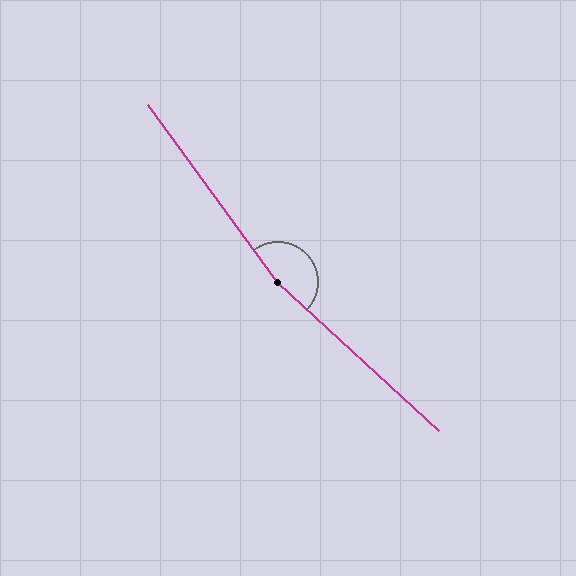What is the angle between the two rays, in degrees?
Approximately 169 degrees.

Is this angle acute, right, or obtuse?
It is obtuse.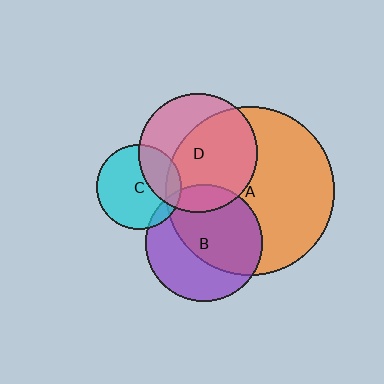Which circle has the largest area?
Circle A (orange).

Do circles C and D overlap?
Yes.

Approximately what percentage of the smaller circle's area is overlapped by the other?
Approximately 30%.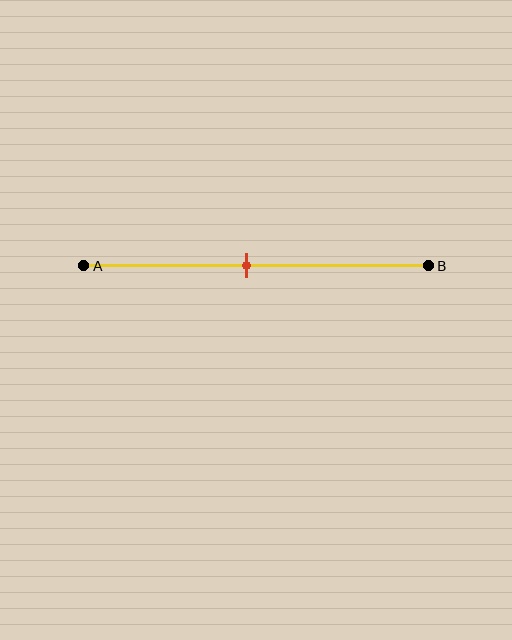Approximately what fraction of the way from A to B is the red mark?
The red mark is approximately 45% of the way from A to B.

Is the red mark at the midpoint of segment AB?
Yes, the mark is approximately at the midpoint.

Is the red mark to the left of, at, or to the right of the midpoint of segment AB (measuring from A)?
The red mark is approximately at the midpoint of segment AB.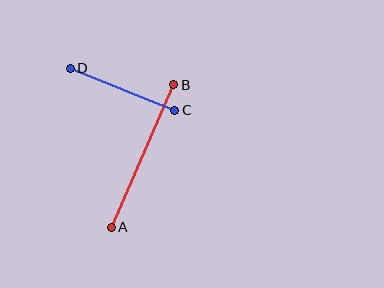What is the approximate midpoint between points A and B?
The midpoint is at approximately (142, 156) pixels.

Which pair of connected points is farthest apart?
Points A and B are farthest apart.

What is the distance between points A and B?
The distance is approximately 155 pixels.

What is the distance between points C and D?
The distance is approximately 112 pixels.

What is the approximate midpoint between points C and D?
The midpoint is at approximately (123, 89) pixels.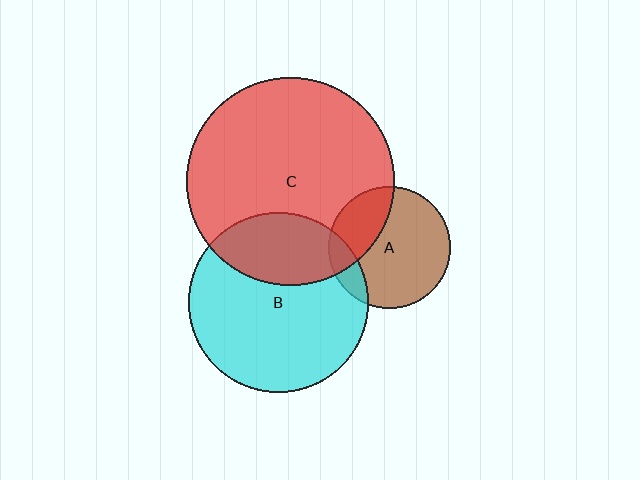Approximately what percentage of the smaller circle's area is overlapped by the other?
Approximately 30%.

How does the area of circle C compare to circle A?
Approximately 2.9 times.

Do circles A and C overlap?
Yes.